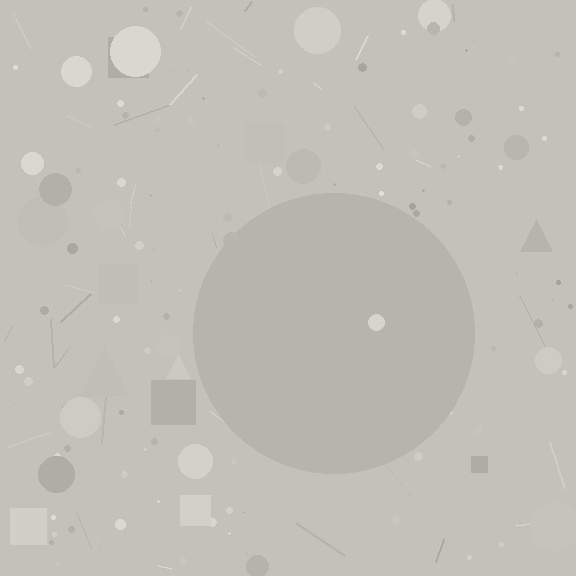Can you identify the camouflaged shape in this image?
The camouflaged shape is a circle.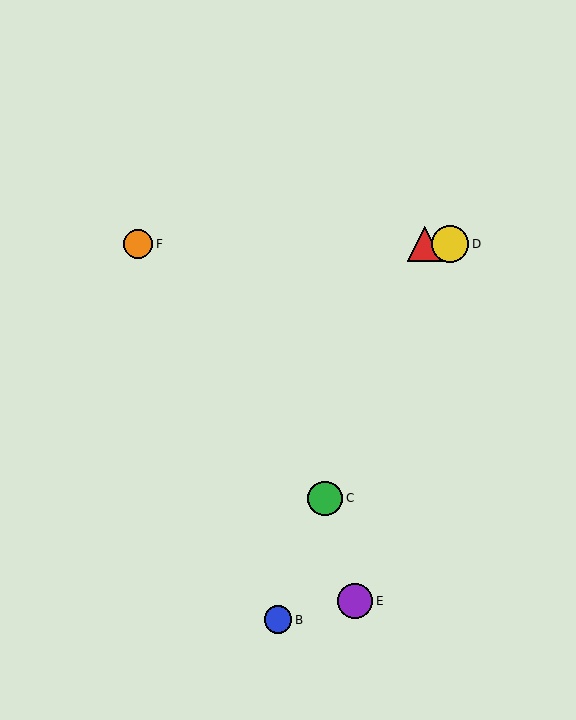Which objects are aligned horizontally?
Objects A, D, F are aligned horizontally.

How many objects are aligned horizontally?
3 objects (A, D, F) are aligned horizontally.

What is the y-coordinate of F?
Object F is at y≈244.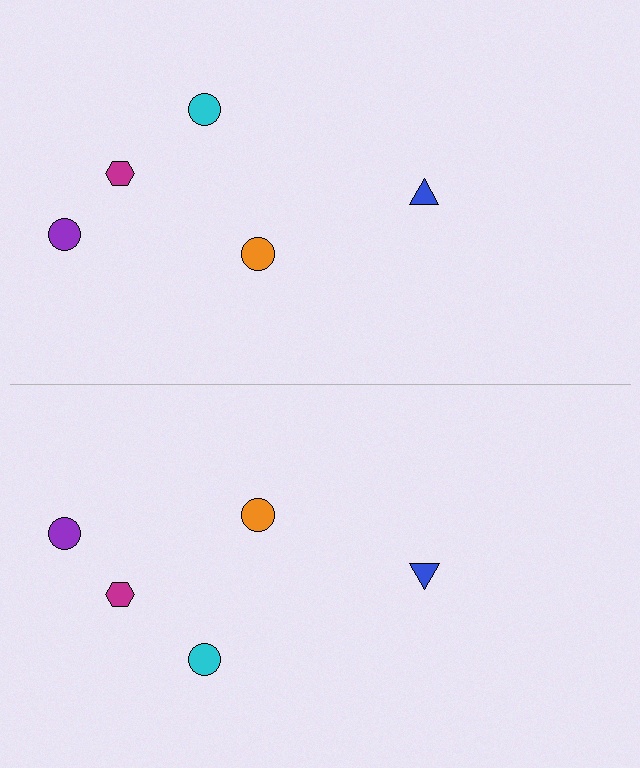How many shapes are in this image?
There are 10 shapes in this image.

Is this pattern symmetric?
Yes, this pattern has bilateral (reflection) symmetry.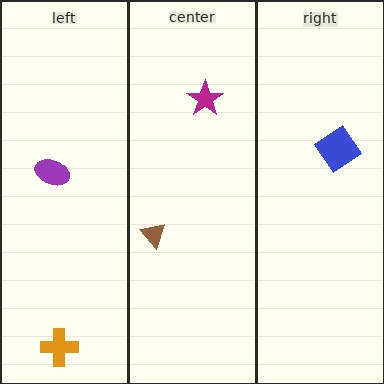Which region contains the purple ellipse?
The left region.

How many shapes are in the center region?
2.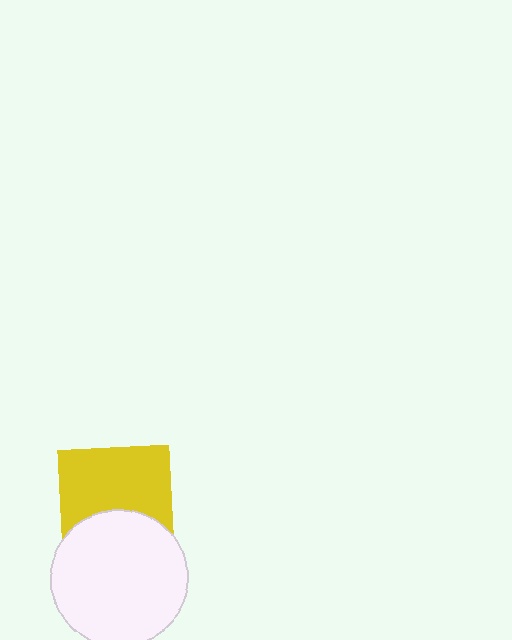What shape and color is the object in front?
The object in front is a white circle.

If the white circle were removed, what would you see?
You would see the complete yellow square.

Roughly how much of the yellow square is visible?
About half of it is visible (roughly 63%).